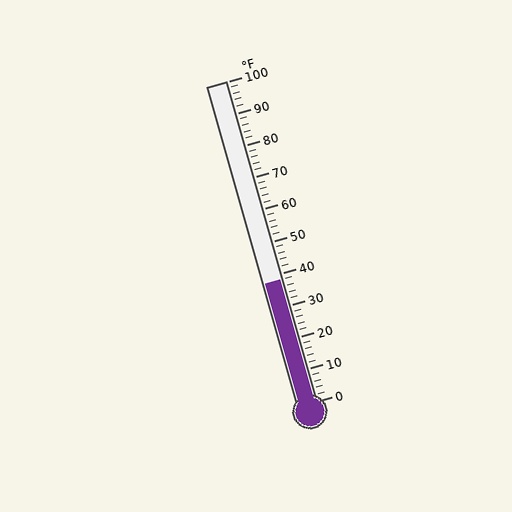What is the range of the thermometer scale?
The thermometer scale ranges from 0°F to 100°F.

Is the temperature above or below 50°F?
The temperature is below 50°F.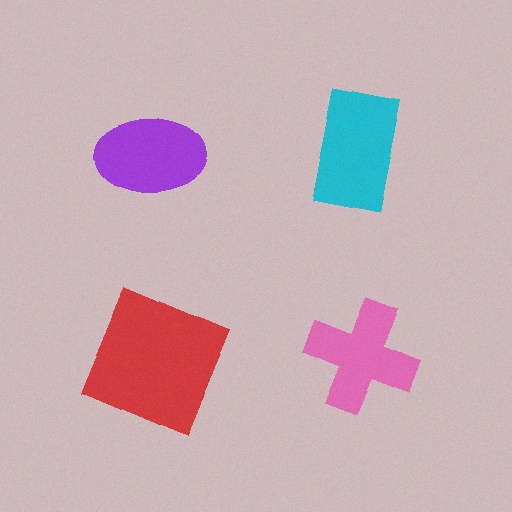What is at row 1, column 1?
A purple ellipse.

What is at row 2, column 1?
A red square.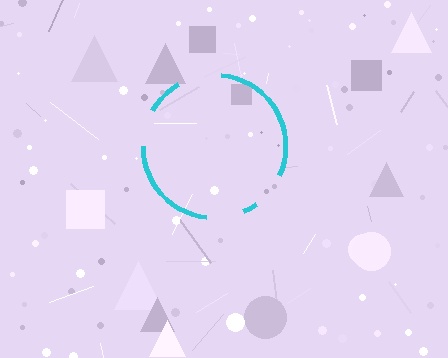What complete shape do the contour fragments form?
The contour fragments form a circle.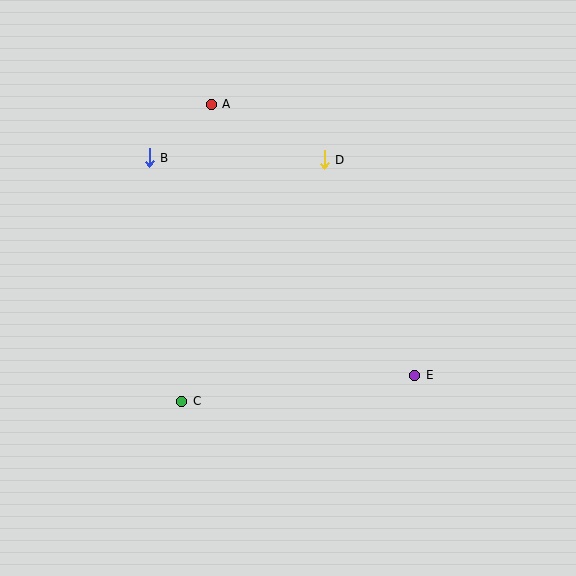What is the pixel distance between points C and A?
The distance between C and A is 298 pixels.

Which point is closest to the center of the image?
Point D at (324, 160) is closest to the center.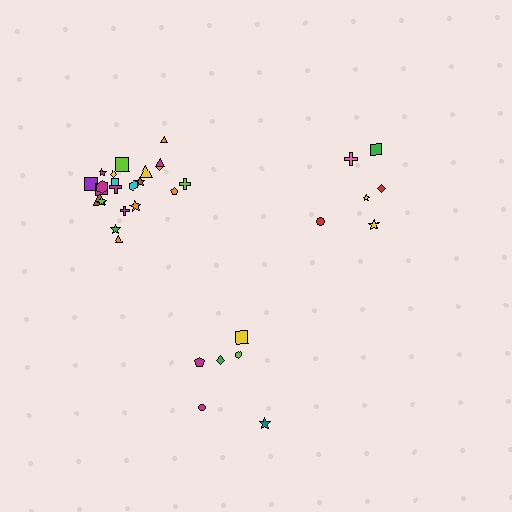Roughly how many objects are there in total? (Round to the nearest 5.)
Roughly 35 objects in total.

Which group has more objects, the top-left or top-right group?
The top-left group.